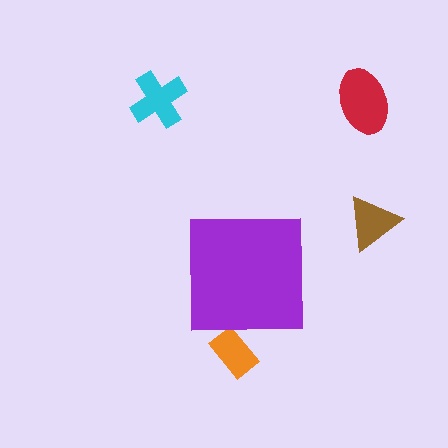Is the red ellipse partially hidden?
No, the red ellipse is fully visible.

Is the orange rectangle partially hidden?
Yes, the orange rectangle is partially hidden behind the purple square.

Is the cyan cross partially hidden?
No, the cyan cross is fully visible.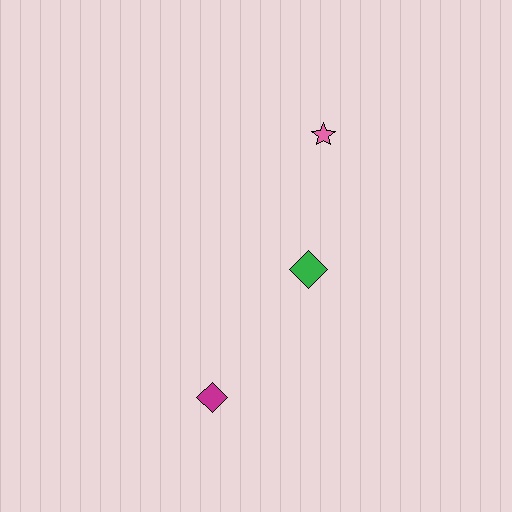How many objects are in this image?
There are 3 objects.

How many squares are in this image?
There are no squares.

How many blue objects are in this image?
There are no blue objects.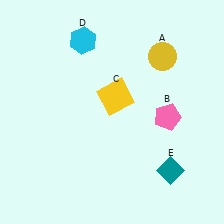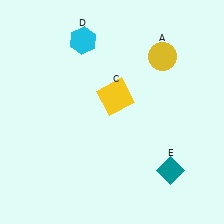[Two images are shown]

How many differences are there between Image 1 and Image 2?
There is 1 difference between the two images.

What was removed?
The pink pentagon (B) was removed in Image 2.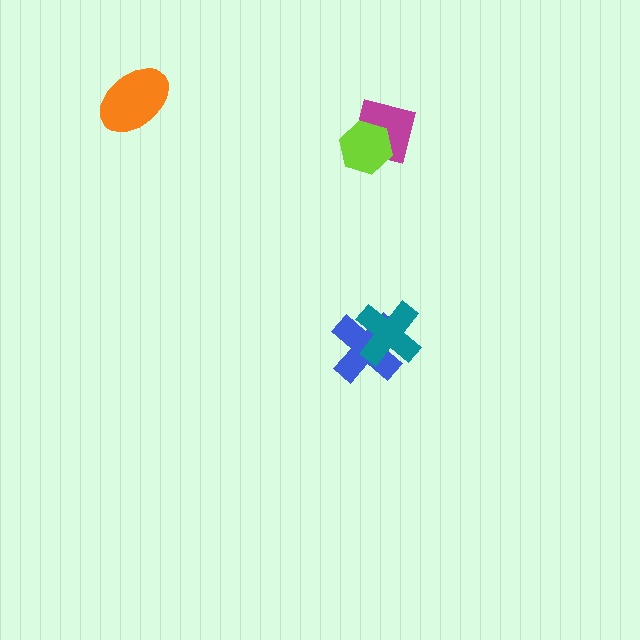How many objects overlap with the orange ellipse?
0 objects overlap with the orange ellipse.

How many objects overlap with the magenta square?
1 object overlaps with the magenta square.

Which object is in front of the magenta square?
The lime hexagon is in front of the magenta square.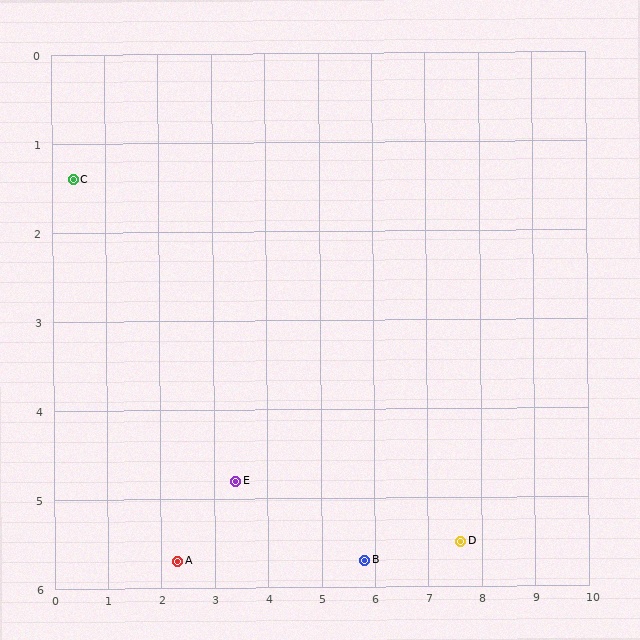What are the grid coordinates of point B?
Point B is at approximately (5.8, 5.7).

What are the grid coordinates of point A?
Point A is at approximately (2.3, 5.7).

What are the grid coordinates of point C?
Point C is at approximately (0.4, 1.4).